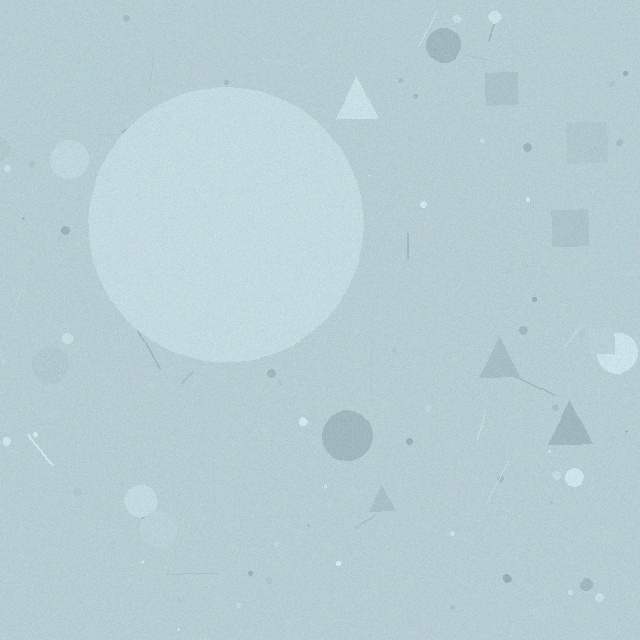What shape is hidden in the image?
A circle is hidden in the image.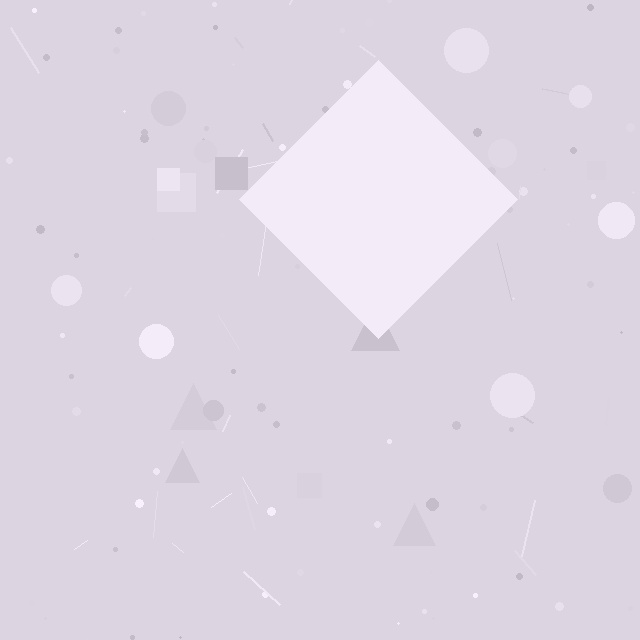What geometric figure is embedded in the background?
A diamond is embedded in the background.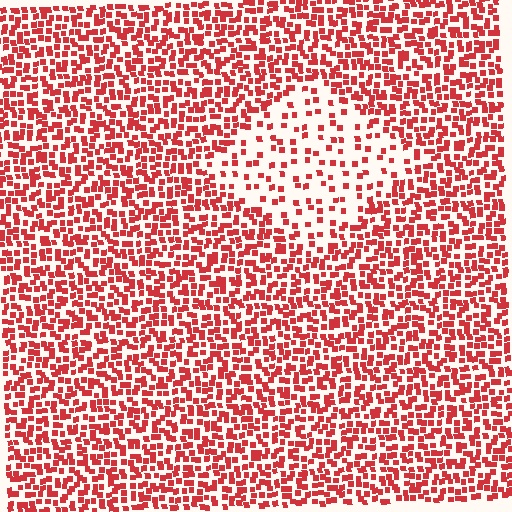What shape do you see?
I see a diamond.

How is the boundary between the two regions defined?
The boundary is defined by a change in element density (approximately 2.6x ratio). All elements are the same color, size, and shape.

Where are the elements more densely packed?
The elements are more densely packed outside the diamond boundary.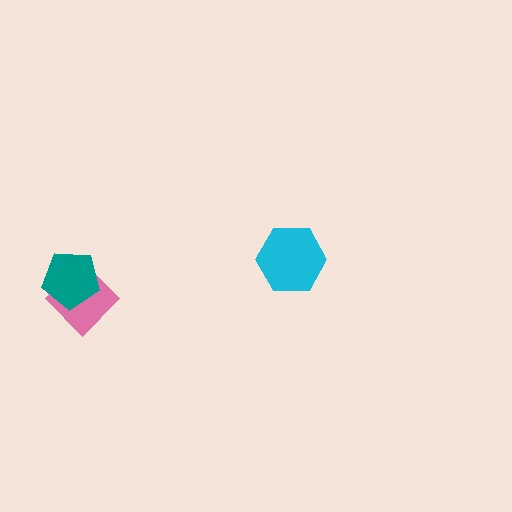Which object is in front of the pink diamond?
The teal pentagon is in front of the pink diamond.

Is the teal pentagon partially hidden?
No, no other shape covers it.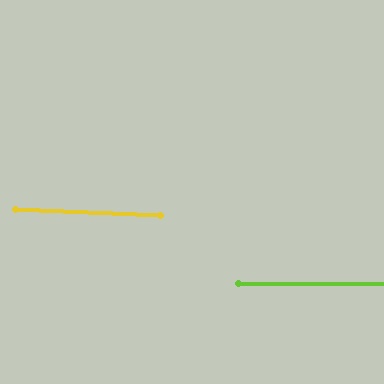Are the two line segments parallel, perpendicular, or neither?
Parallel — their directions differ by only 2.0°.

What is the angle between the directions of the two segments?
Approximately 2 degrees.